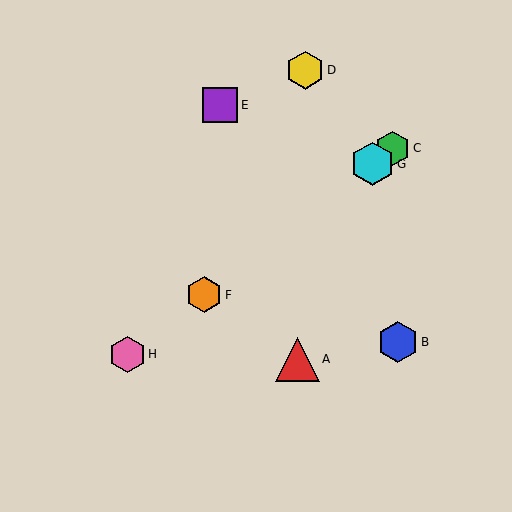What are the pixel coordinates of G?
Object G is at (372, 164).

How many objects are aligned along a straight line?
4 objects (C, F, G, H) are aligned along a straight line.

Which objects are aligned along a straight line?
Objects C, F, G, H are aligned along a straight line.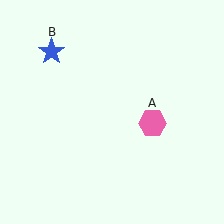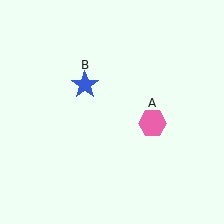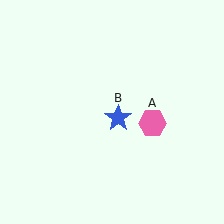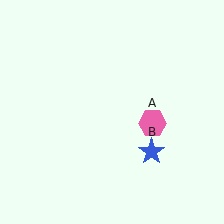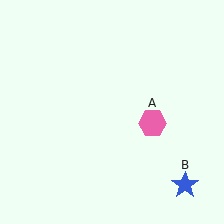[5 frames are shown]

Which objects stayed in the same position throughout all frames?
Pink hexagon (object A) remained stationary.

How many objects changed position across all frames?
1 object changed position: blue star (object B).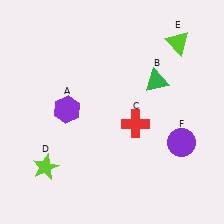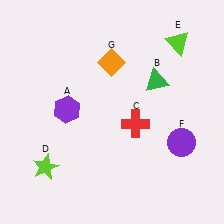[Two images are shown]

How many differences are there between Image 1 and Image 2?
There is 1 difference between the two images.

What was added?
An orange diamond (G) was added in Image 2.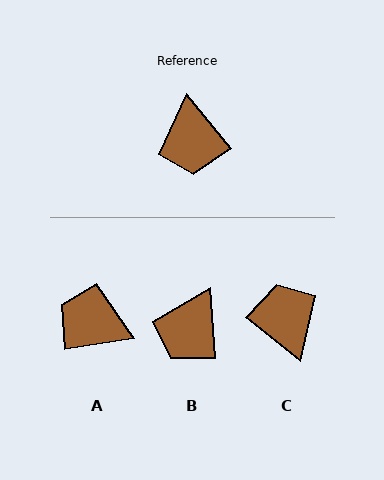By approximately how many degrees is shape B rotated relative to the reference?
Approximately 35 degrees clockwise.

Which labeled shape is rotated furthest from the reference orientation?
C, about 168 degrees away.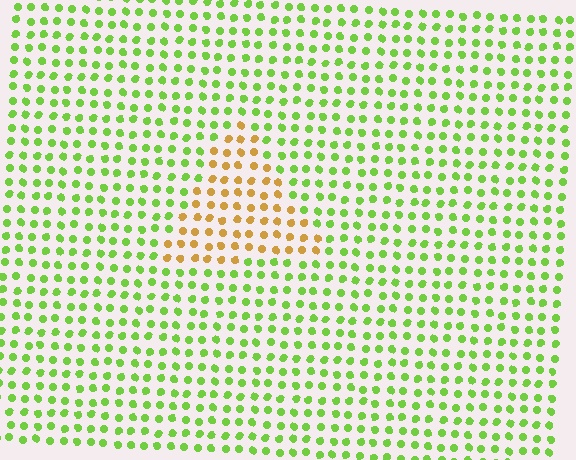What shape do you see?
I see a triangle.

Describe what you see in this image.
The image is filled with small lime elements in a uniform arrangement. A triangle-shaped region is visible where the elements are tinted to a slightly different hue, forming a subtle color boundary.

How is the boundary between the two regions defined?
The boundary is defined purely by a slight shift in hue (about 60 degrees). Spacing, size, and orientation are identical on both sides.